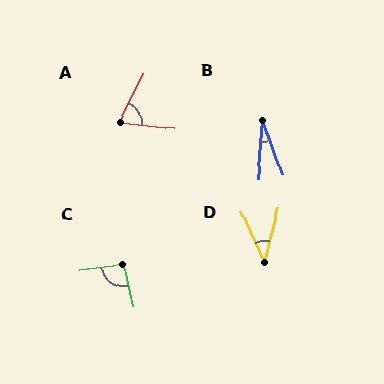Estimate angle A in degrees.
Approximately 70 degrees.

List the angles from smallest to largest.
B (24°), D (39°), A (70°), C (96°).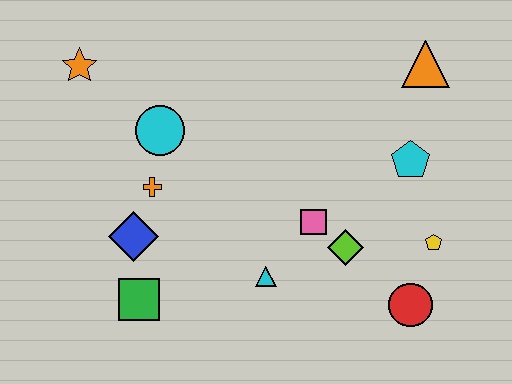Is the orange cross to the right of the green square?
Yes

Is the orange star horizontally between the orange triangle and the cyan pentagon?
No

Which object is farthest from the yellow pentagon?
The orange star is farthest from the yellow pentagon.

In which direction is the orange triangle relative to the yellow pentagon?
The orange triangle is above the yellow pentagon.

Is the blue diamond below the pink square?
Yes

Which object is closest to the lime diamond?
The pink square is closest to the lime diamond.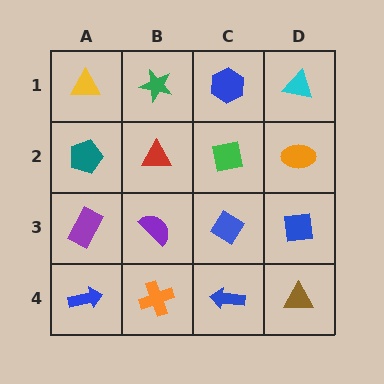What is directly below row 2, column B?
A purple semicircle.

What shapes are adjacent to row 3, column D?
An orange ellipse (row 2, column D), a brown triangle (row 4, column D), a blue diamond (row 3, column C).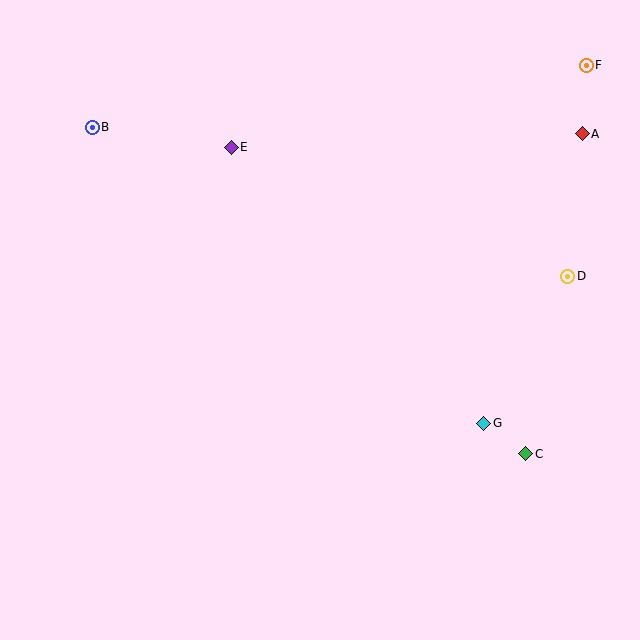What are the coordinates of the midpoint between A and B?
The midpoint between A and B is at (337, 131).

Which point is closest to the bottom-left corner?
Point B is closest to the bottom-left corner.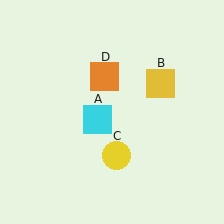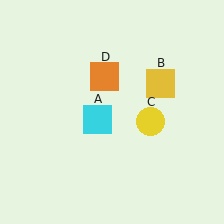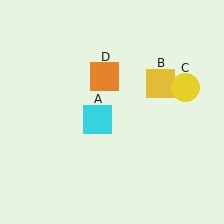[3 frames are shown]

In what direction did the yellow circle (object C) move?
The yellow circle (object C) moved up and to the right.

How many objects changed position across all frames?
1 object changed position: yellow circle (object C).